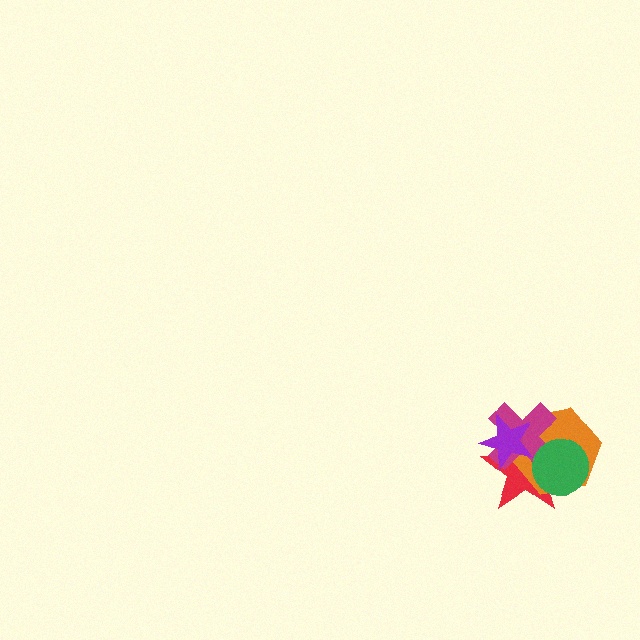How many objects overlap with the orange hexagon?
4 objects overlap with the orange hexagon.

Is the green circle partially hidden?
No, no other shape covers it.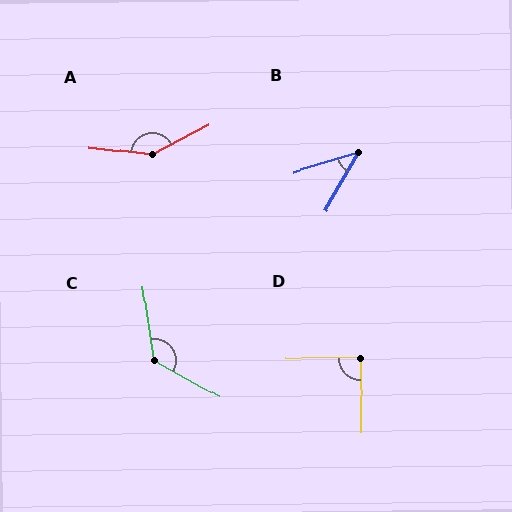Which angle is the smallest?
B, at approximately 43 degrees.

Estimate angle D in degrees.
Approximately 90 degrees.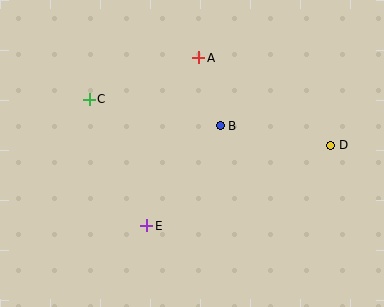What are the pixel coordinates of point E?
Point E is at (147, 226).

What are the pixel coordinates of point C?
Point C is at (89, 99).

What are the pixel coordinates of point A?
Point A is at (199, 58).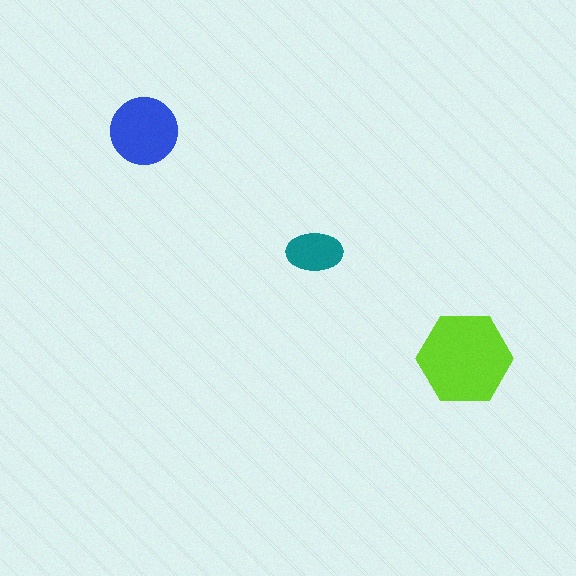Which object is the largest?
The lime hexagon.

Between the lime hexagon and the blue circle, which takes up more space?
The lime hexagon.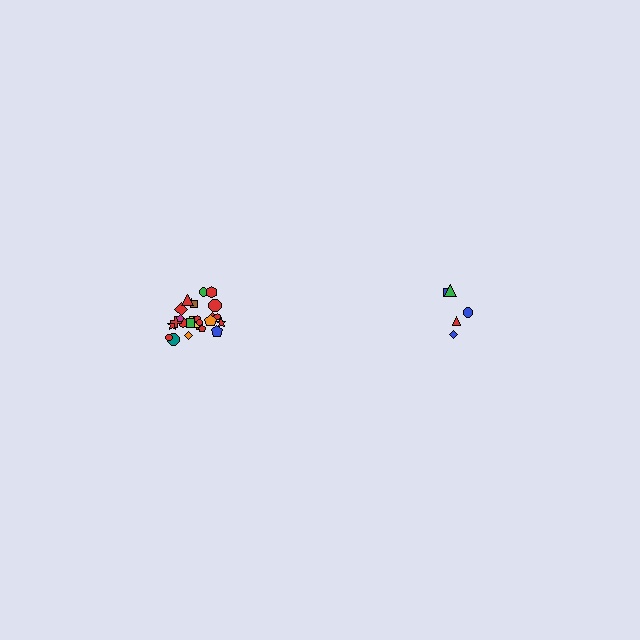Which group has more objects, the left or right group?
The left group.